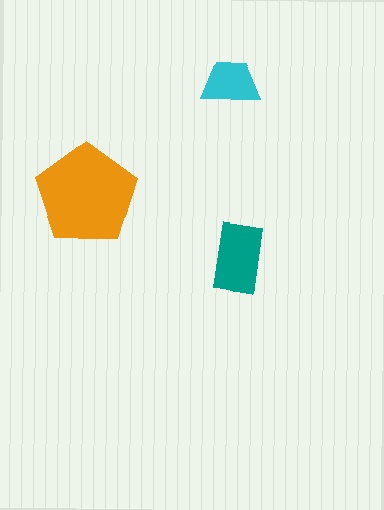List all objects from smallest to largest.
The cyan trapezoid, the teal rectangle, the orange pentagon.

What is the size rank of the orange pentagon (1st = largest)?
1st.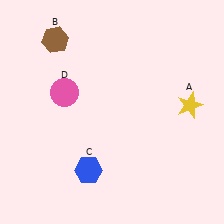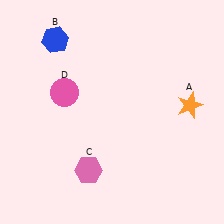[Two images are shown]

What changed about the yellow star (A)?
In Image 1, A is yellow. In Image 2, it changed to orange.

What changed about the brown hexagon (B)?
In Image 1, B is brown. In Image 2, it changed to blue.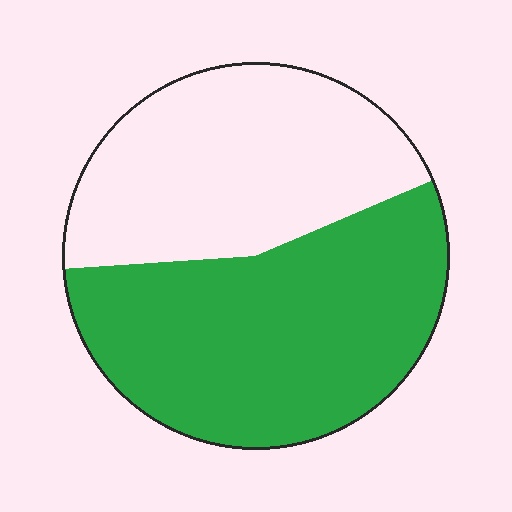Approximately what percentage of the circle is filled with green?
Approximately 55%.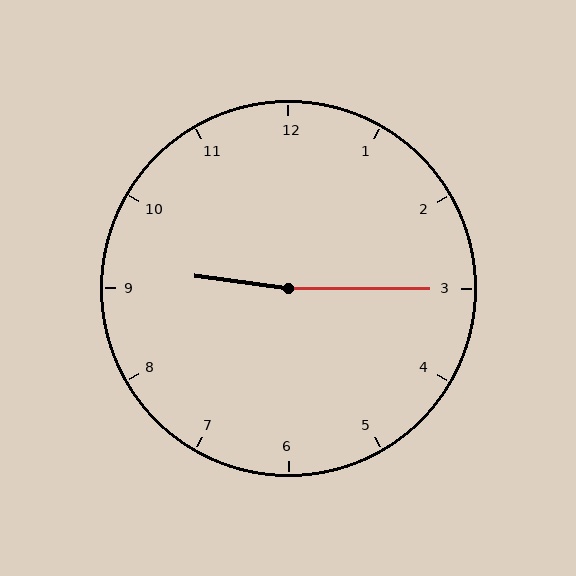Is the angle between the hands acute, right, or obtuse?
It is obtuse.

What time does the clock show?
9:15.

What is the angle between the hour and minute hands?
Approximately 172 degrees.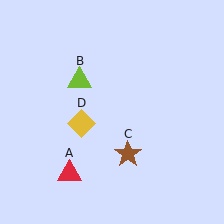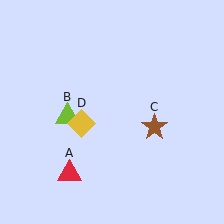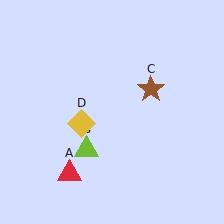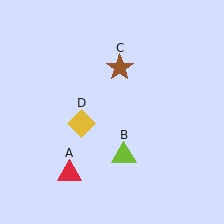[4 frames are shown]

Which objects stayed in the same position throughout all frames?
Red triangle (object A) and yellow diamond (object D) remained stationary.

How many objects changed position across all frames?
2 objects changed position: lime triangle (object B), brown star (object C).